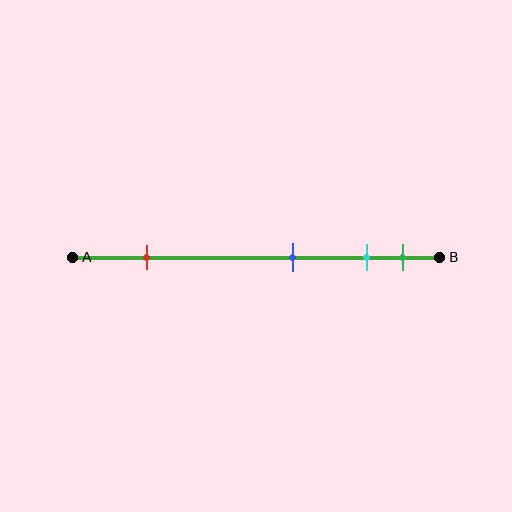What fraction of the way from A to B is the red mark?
The red mark is approximately 20% (0.2) of the way from A to B.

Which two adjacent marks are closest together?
The cyan and green marks are the closest adjacent pair.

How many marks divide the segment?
There are 4 marks dividing the segment.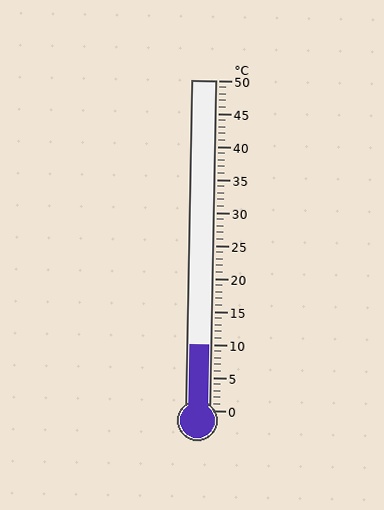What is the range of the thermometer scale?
The thermometer scale ranges from 0°C to 50°C.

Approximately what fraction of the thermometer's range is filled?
The thermometer is filled to approximately 20% of its range.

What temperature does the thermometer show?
The thermometer shows approximately 10°C.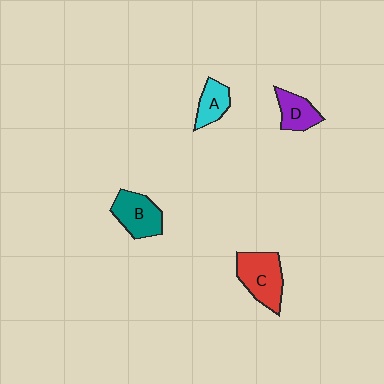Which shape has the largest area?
Shape C (red).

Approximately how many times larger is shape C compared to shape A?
Approximately 1.8 times.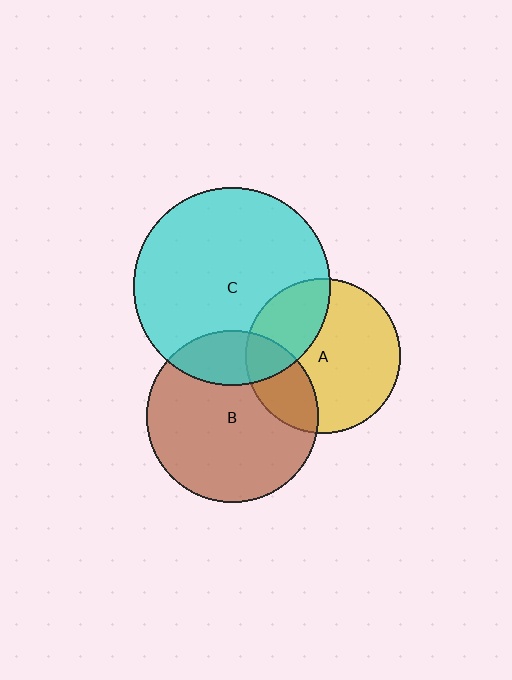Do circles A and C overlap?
Yes.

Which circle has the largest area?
Circle C (cyan).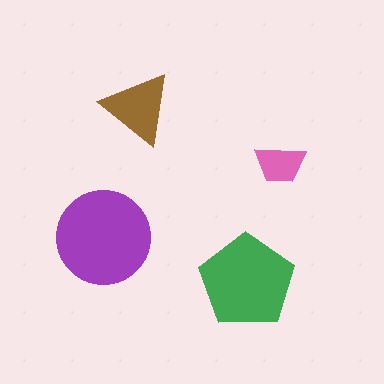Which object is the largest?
The purple circle.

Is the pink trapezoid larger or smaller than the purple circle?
Smaller.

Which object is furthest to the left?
The purple circle is leftmost.